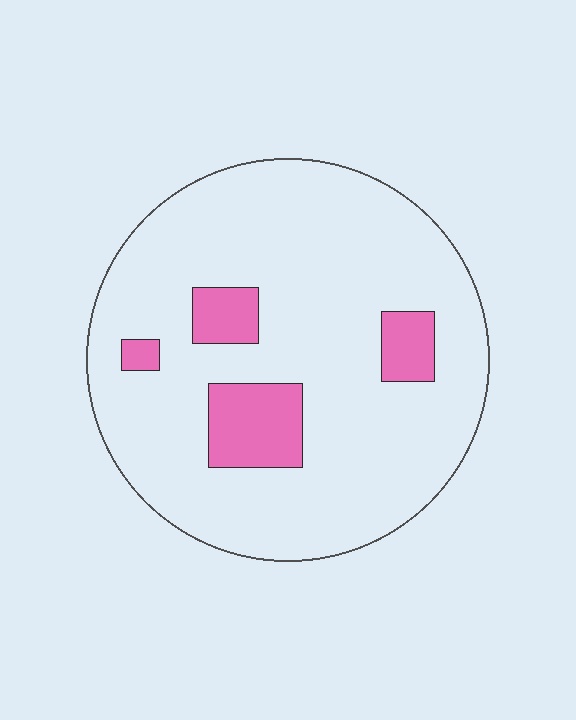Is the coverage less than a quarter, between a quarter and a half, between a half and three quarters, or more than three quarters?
Less than a quarter.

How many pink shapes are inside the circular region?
4.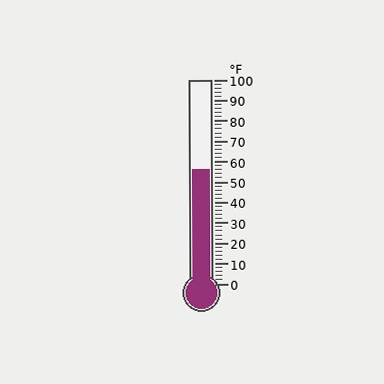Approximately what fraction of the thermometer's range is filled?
The thermometer is filled to approximately 55% of its range.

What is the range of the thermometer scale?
The thermometer scale ranges from 0°F to 100°F.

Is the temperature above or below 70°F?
The temperature is below 70°F.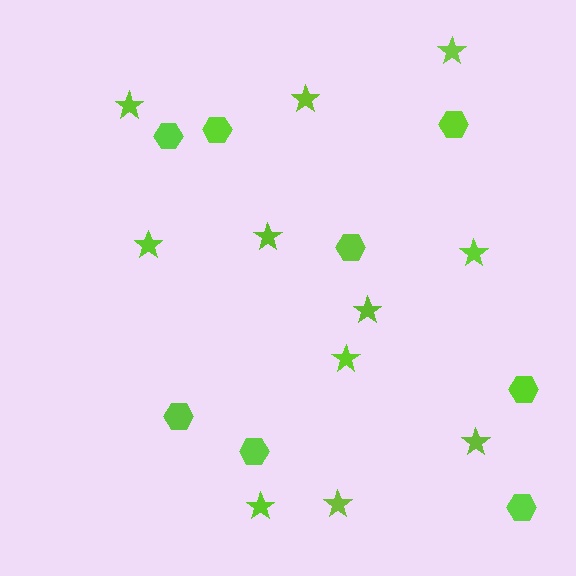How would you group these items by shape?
There are 2 groups: one group of hexagons (8) and one group of stars (11).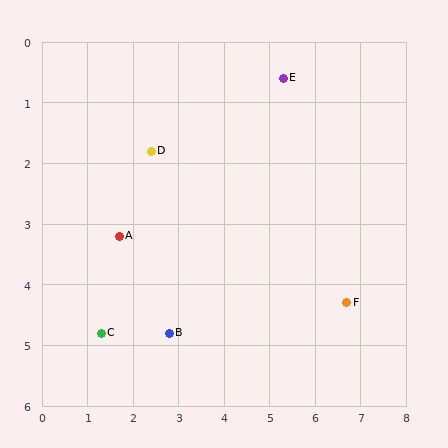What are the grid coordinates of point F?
Point F is at approximately (6.7, 4.3).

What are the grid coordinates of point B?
Point B is at approximately (2.8, 4.8).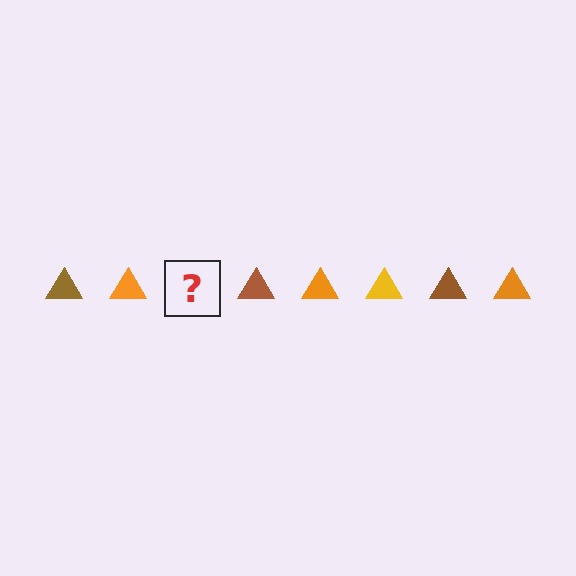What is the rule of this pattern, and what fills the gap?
The rule is that the pattern cycles through brown, orange, yellow triangles. The gap should be filled with a yellow triangle.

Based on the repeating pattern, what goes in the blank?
The blank should be a yellow triangle.